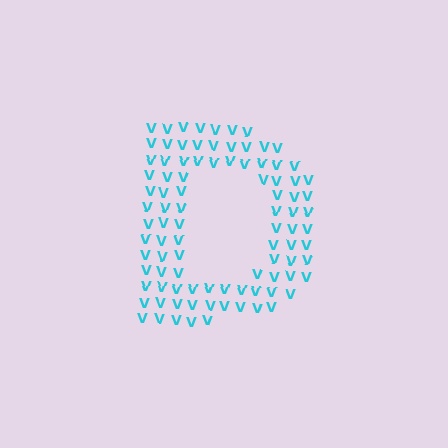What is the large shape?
The large shape is the letter D.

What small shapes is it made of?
It is made of small letter V's.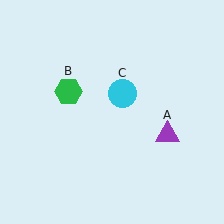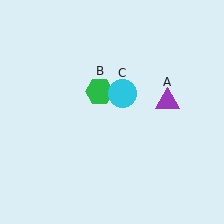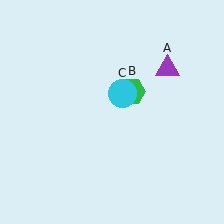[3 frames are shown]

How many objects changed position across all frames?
2 objects changed position: purple triangle (object A), green hexagon (object B).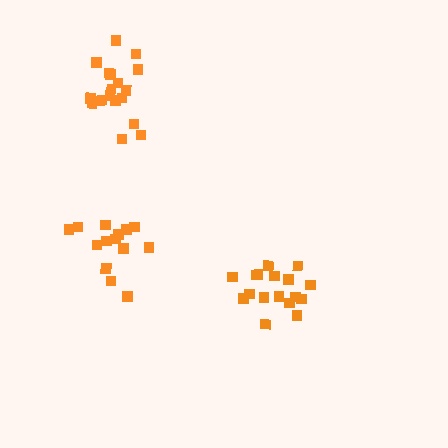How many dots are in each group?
Group 1: 20 dots, Group 2: 18 dots, Group 3: 14 dots (52 total).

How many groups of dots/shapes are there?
There are 3 groups.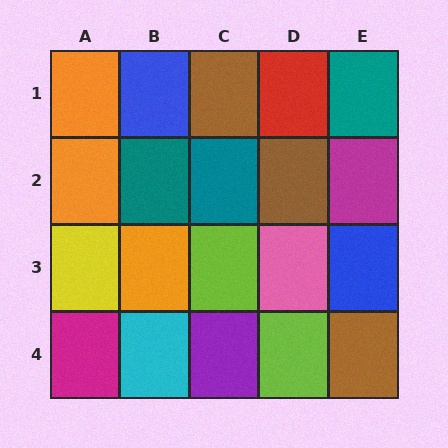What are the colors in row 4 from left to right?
Magenta, cyan, purple, lime, brown.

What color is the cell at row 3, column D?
Pink.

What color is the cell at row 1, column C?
Brown.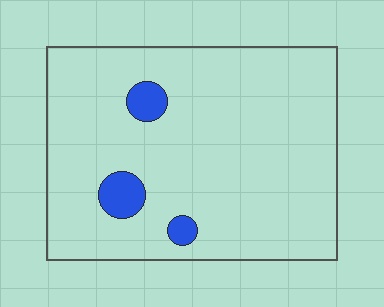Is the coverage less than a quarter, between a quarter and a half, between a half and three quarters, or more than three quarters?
Less than a quarter.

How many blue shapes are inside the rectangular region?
3.